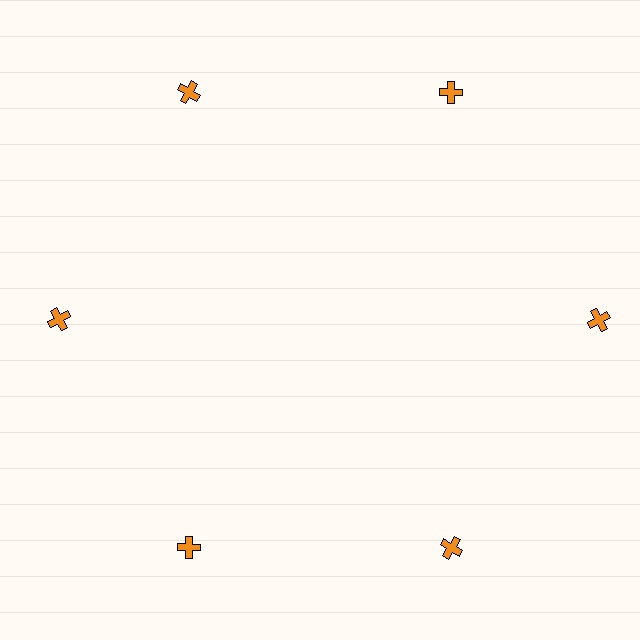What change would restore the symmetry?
The symmetry would be restored by moving it inward, back onto the ring so that all 6 crosses sit at equal angles and equal distance from the center.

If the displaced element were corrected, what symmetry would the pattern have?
It would have 6-fold rotational symmetry — the pattern would map onto itself every 60 degrees.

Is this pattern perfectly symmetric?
No. The 6 orange crosses are arranged in a ring, but one element near the 3 o'clock position is pushed outward from the center, breaking the 6-fold rotational symmetry.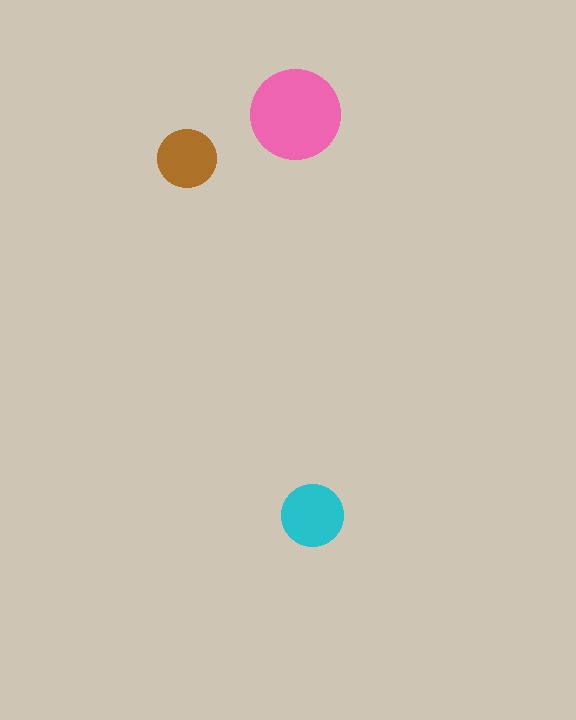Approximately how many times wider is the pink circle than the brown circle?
About 1.5 times wider.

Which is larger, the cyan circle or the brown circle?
The cyan one.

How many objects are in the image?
There are 3 objects in the image.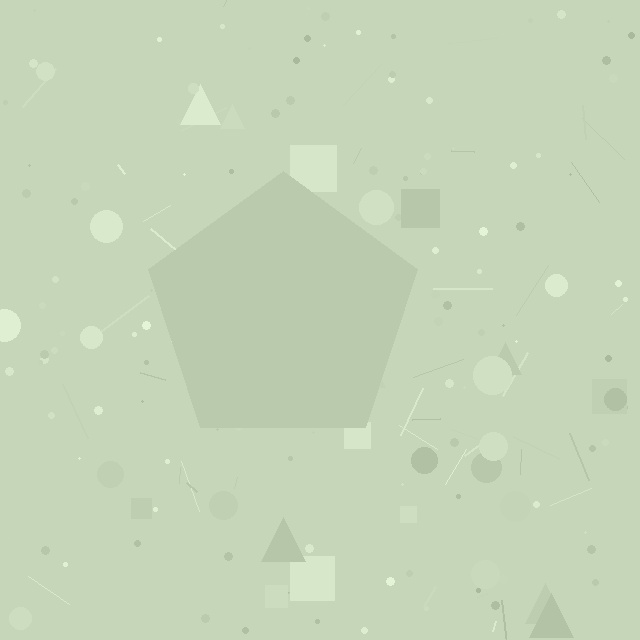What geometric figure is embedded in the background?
A pentagon is embedded in the background.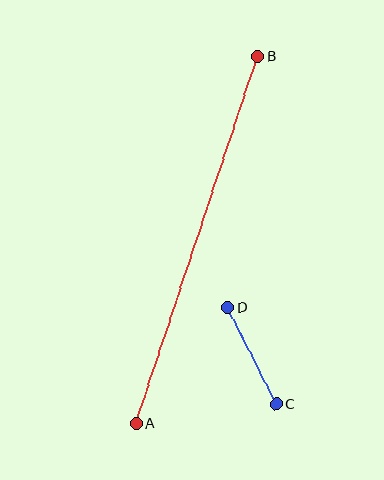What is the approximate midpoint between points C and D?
The midpoint is at approximately (252, 356) pixels.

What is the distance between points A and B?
The distance is approximately 387 pixels.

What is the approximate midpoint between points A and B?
The midpoint is at approximately (197, 240) pixels.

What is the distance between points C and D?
The distance is approximately 108 pixels.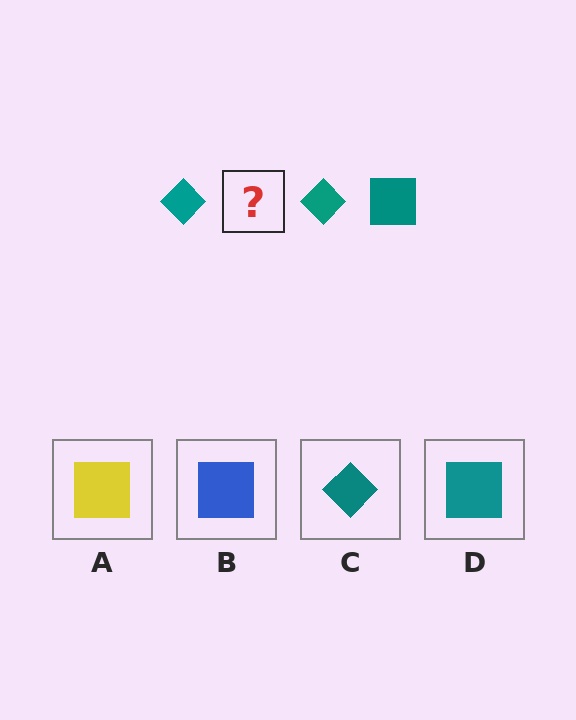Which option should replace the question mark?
Option D.